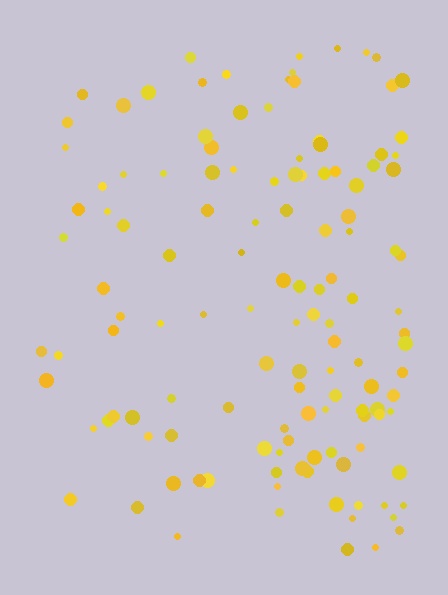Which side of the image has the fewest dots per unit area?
The left.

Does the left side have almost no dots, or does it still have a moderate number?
Still a moderate number, just noticeably fewer than the right.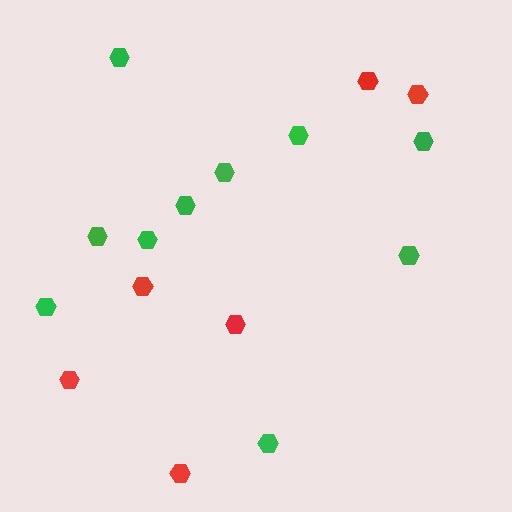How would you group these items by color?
There are 2 groups: one group of green hexagons (10) and one group of red hexagons (6).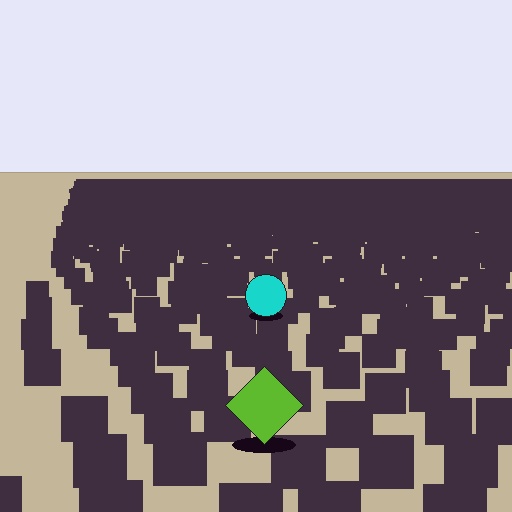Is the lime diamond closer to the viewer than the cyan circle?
Yes. The lime diamond is closer — you can tell from the texture gradient: the ground texture is coarser near it.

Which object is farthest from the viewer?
The cyan circle is farthest from the viewer. It appears smaller and the ground texture around it is denser.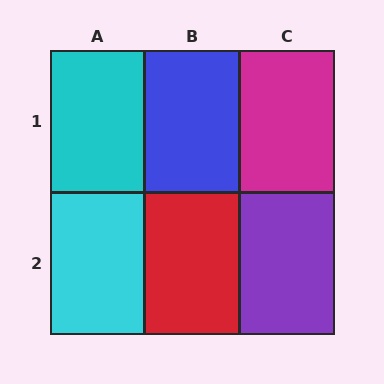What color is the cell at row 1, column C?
Magenta.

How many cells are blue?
1 cell is blue.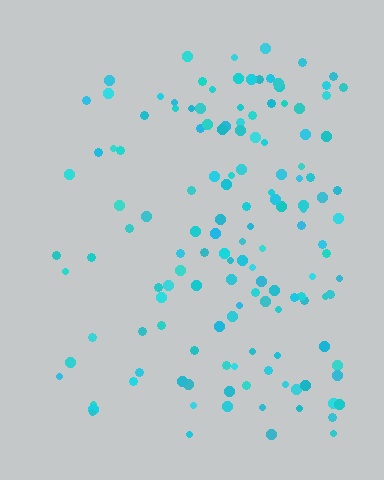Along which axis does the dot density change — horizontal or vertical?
Horizontal.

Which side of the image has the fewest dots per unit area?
The left.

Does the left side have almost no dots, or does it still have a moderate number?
Still a moderate number, just noticeably fewer than the right.